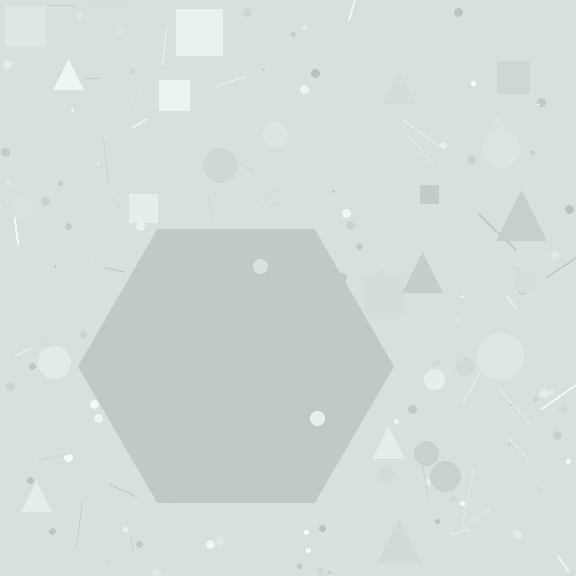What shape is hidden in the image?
A hexagon is hidden in the image.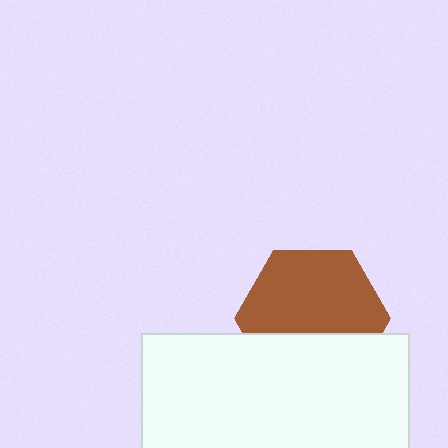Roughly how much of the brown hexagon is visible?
About half of it is visible (roughly 64%).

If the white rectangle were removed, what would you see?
You would see the complete brown hexagon.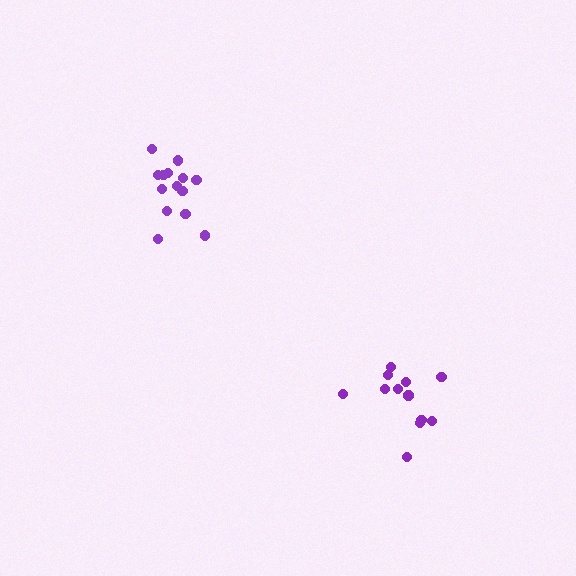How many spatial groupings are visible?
There are 2 spatial groupings.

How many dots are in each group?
Group 1: 14 dots, Group 2: 12 dots (26 total).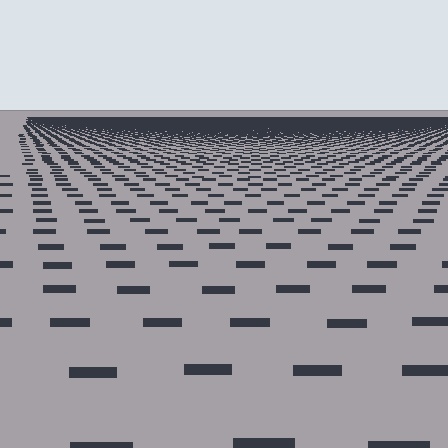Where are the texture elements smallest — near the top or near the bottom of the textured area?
Near the top.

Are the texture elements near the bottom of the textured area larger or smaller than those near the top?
Larger. Near the bottom, elements are closer to the viewer and appear at a bigger on-screen size.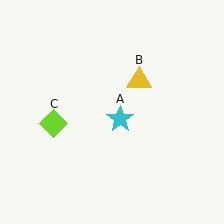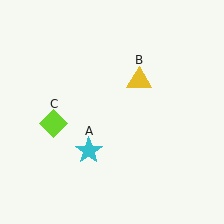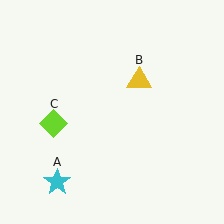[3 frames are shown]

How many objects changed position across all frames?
1 object changed position: cyan star (object A).